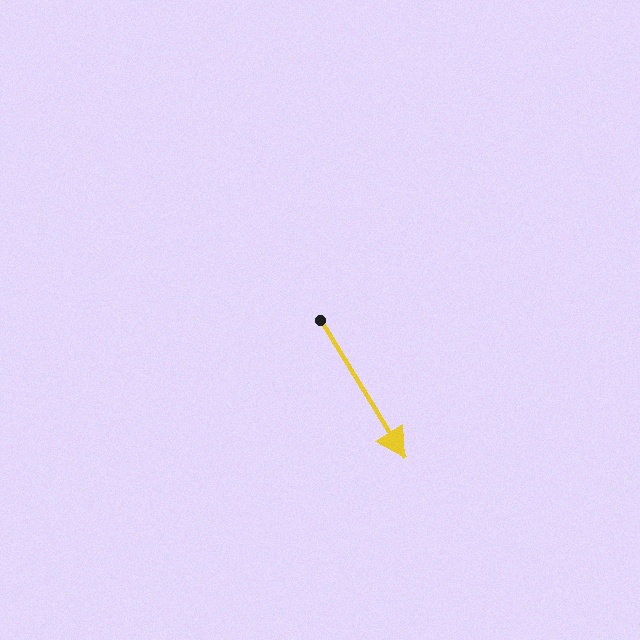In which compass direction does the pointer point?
Southeast.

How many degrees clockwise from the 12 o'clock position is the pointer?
Approximately 149 degrees.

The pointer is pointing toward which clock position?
Roughly 5 o'clock.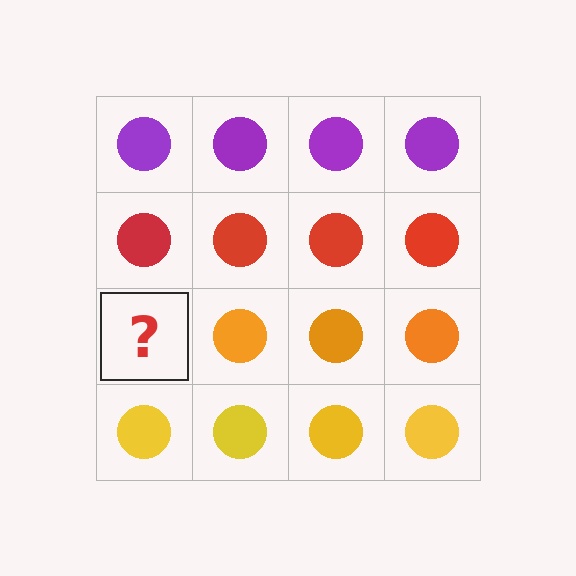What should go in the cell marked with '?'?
The missing cell should contain an orange circle.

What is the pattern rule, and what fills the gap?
The rule is that each row has a consistent color. The gap should be filled with an orange circle.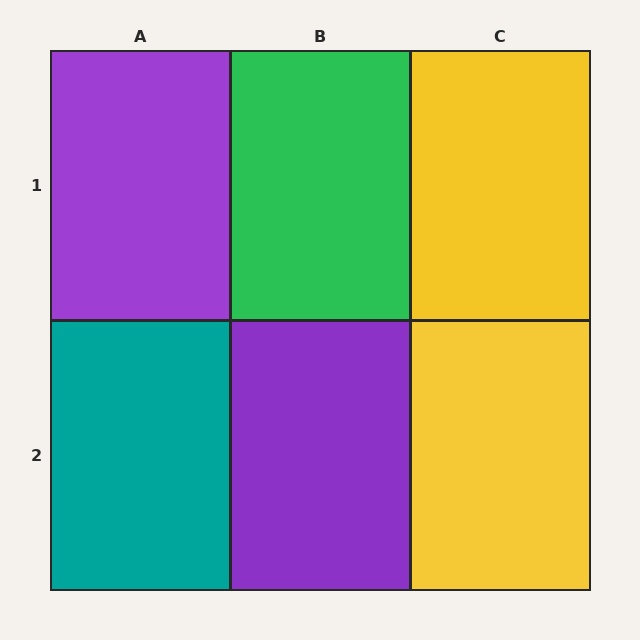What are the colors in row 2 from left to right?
Teal, purple, yellow.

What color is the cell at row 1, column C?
Yellow.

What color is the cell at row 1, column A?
Purple.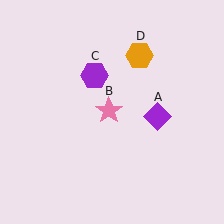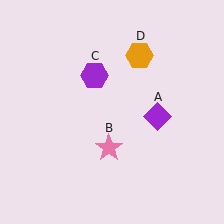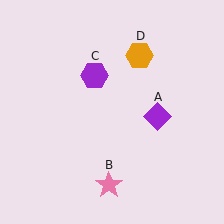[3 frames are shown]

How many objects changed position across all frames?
1 object changed position: pink star (object B).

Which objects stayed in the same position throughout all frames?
Purple diamond (object A) and purple hexagon (object C) and orange hexagon (object D) remained stationary.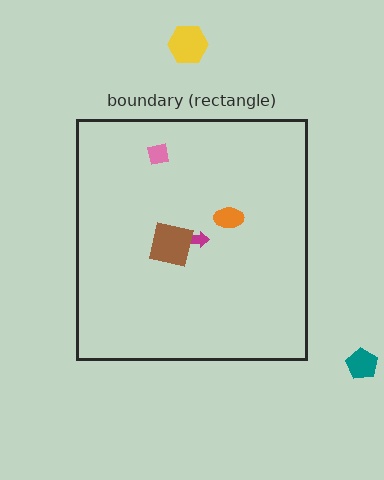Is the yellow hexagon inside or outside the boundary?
Outside.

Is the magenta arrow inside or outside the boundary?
Inside.